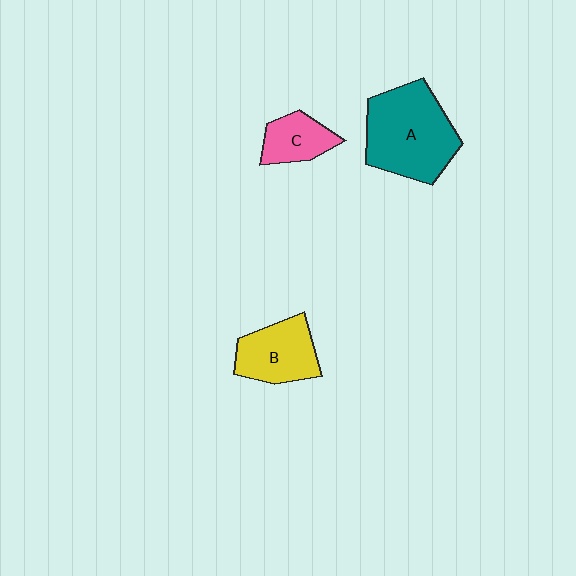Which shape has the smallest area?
Shape C (pink).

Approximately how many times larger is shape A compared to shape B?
Approximately 1.6 times.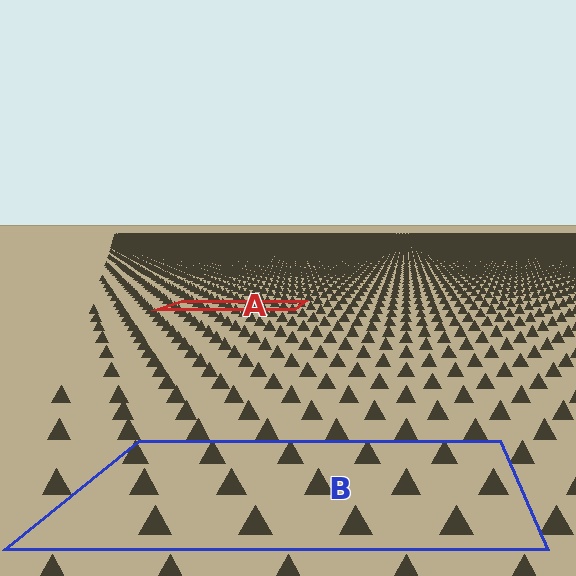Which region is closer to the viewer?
Region B is closer. The texture elements there are larger and more spread out.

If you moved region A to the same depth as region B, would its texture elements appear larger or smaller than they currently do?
They would appear larger. At a closer depth, the same texture elements are projected at a bigger on-screen size.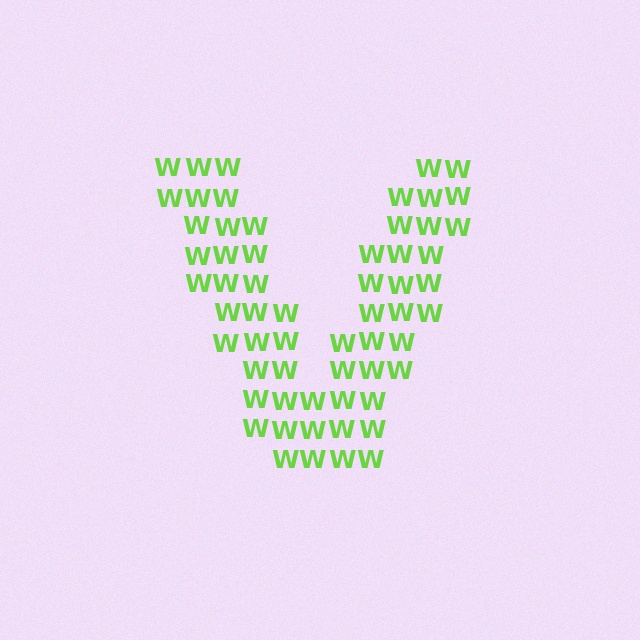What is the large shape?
The large shape is the letter V.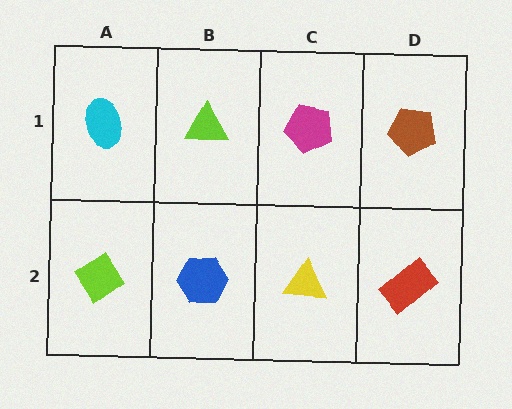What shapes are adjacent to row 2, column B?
A lime triangle (row 1, column B), a lime diamond (row 2, column A), a yellow triangle (row 2, column C).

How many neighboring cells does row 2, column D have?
2.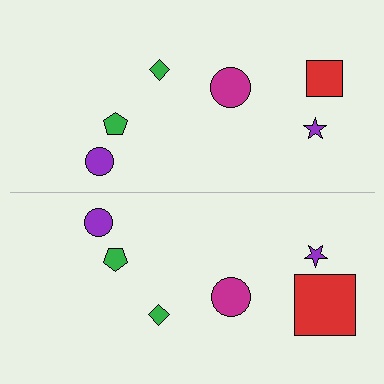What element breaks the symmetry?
The red square on the bottom side has a different size than its mirror counterpart.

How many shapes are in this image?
There are 12 shapes in this image.